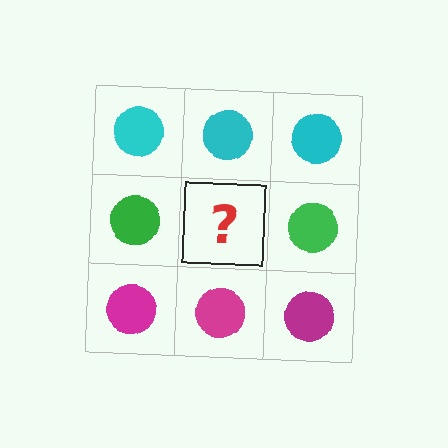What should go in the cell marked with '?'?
The missing cell should contain a green circle.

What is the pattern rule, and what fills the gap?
The rule is that each row has a consistent color. The gap should be filled with a green circle.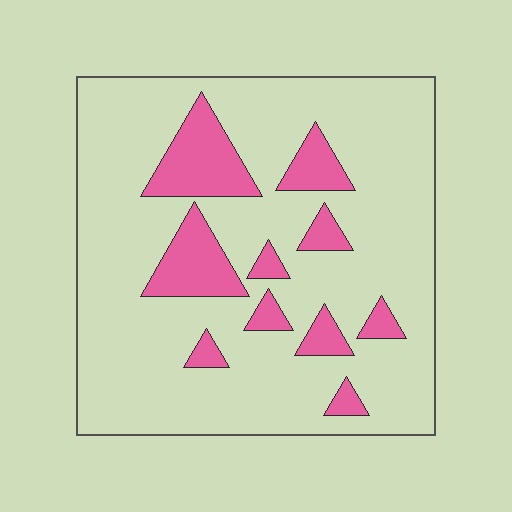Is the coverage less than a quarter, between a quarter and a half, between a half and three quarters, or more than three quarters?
Less than a quarter.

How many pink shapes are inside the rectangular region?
10.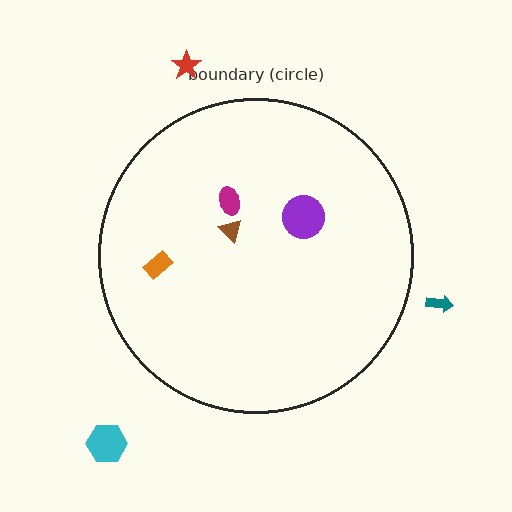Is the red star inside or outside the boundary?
Outside.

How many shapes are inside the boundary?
4 inside, 3 outside.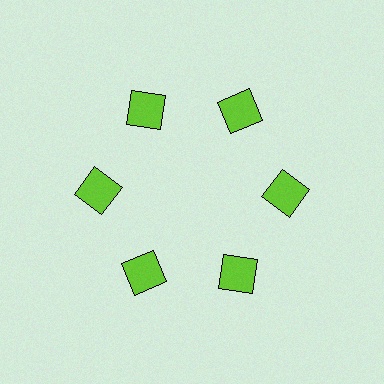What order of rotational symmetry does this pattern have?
This pattern has 6-fold rotational symmetry.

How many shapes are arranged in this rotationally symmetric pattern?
There are 6 shapes, arranged in 6 groups of 1.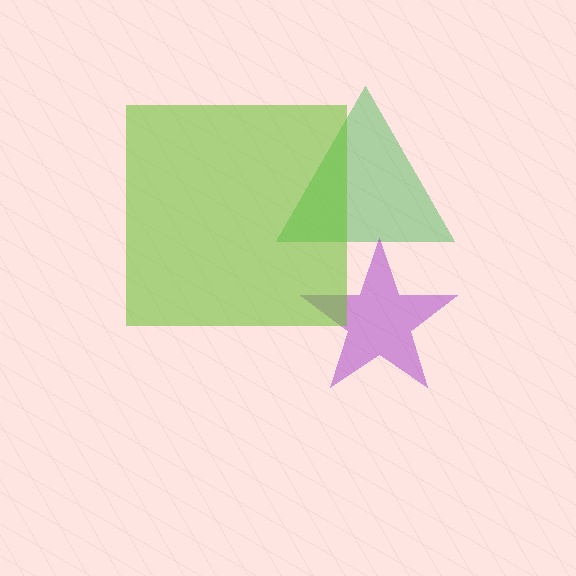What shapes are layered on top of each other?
The layered shapes are: a green triangle, a purple star, a lime square.